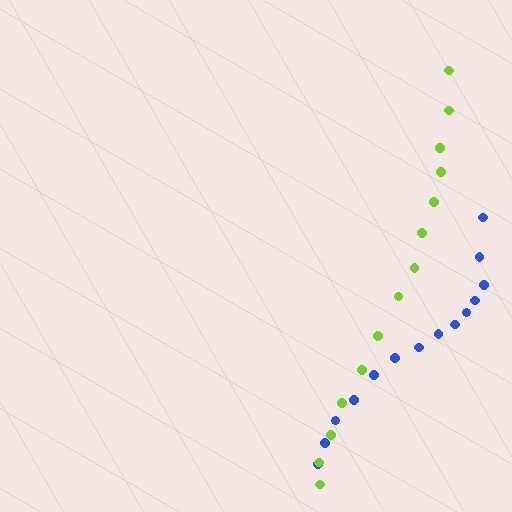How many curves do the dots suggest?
There are 2 distinct paths.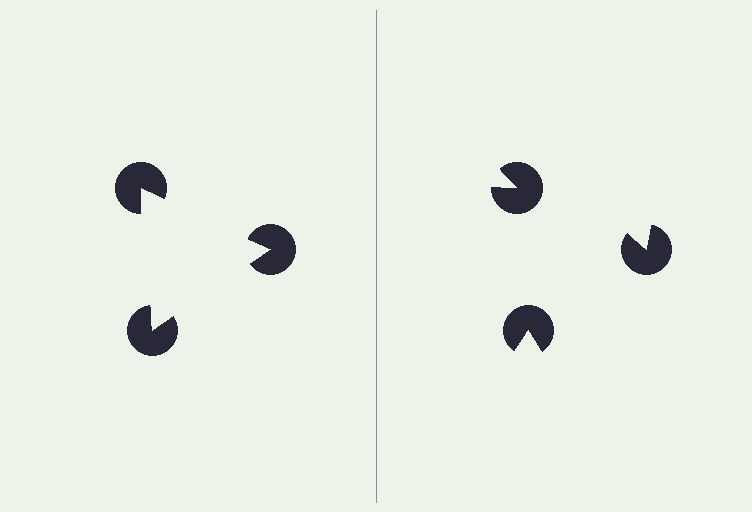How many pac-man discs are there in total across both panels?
6 — 3 on each side.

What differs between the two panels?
The pac-man discs are positioned identically on both sides; only the wedge orientations differ. On the left they align to a triangle; on the right they are misaligned.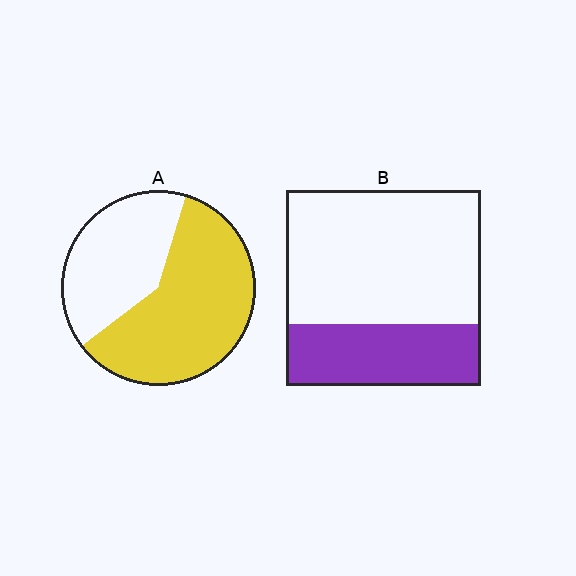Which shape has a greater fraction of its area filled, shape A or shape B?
Shape A.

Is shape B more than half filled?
No.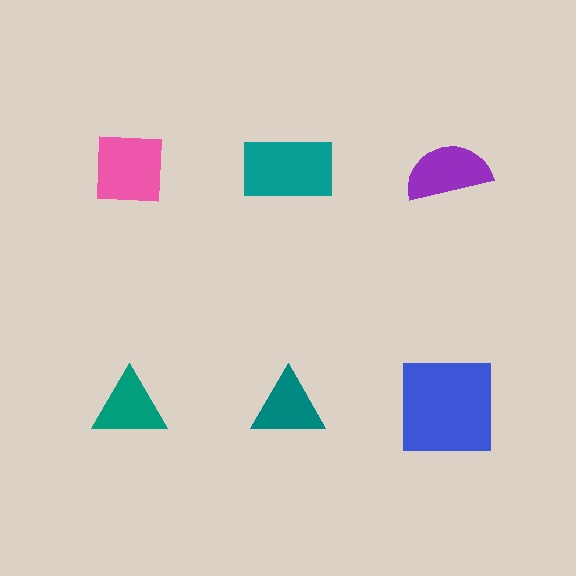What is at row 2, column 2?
A teal triangle.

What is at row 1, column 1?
A pink square.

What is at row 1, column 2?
A teal rectangle.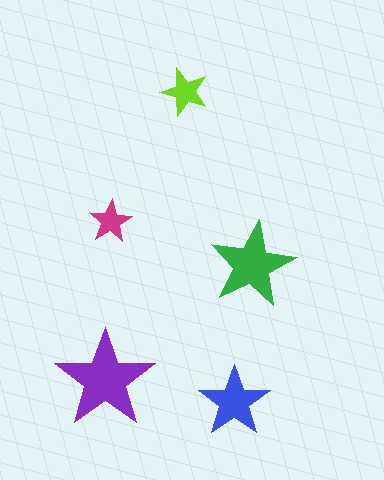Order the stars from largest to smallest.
the purple one, the green one, the blue one, the lime one, the magenta one.